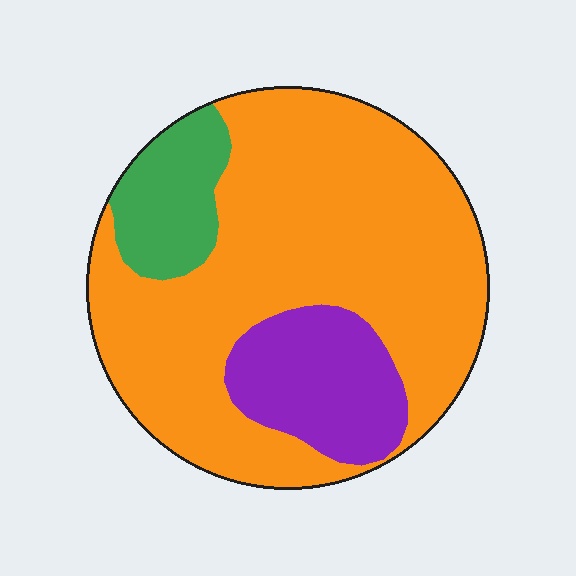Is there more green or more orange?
Orange.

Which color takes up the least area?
Green, at roughly 10%.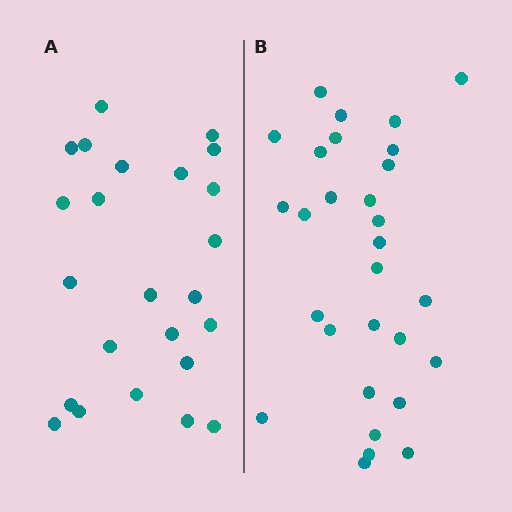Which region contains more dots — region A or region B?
Region B (the right region) has more dots.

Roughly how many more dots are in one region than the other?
Region B has about 5 more dots than region A.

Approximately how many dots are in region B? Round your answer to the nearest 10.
About 30 dots. (The exact count is 29, which rounds to 30.)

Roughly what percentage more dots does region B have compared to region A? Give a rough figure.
About 20% more.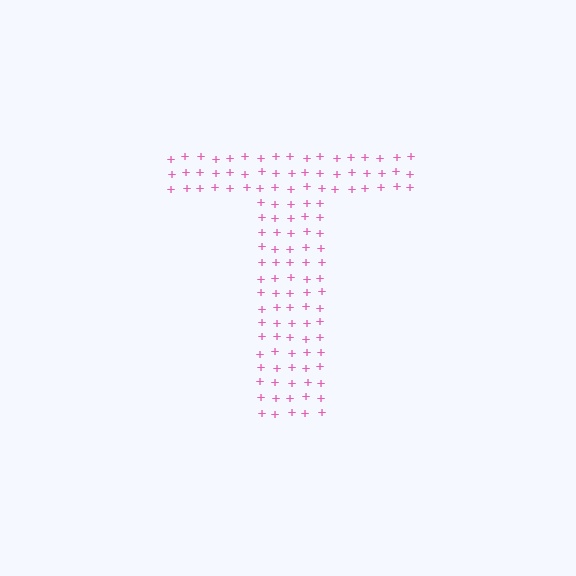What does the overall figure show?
The overall figure shows the letter T.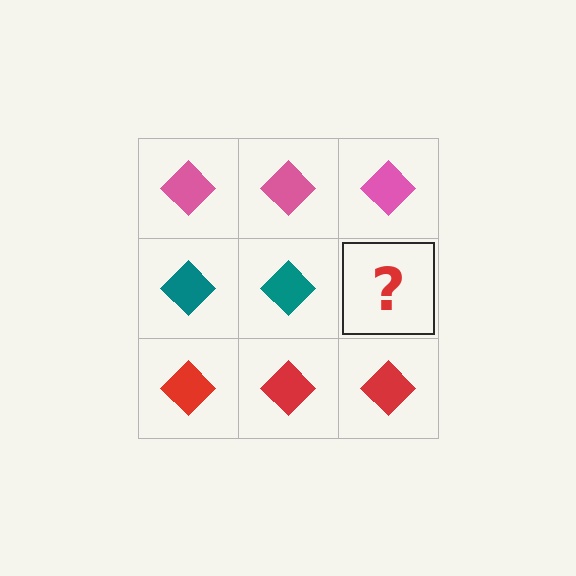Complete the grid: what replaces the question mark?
The question mark should be replaced with a teal diamond.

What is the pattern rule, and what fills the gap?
The rule is that each row has a consistent color. The gap should be filled with a teal diamond.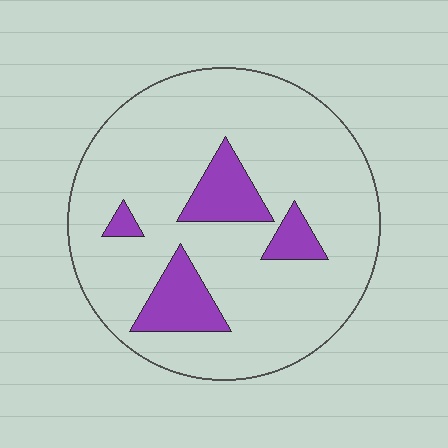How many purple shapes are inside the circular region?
4.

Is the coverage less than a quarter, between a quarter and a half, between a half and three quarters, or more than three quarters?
Less than a quarter.